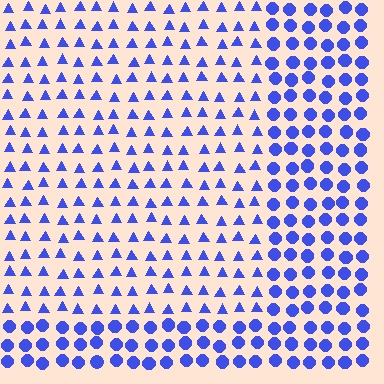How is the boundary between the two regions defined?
The boundary is defined by a change in element shape: triangles inside vs. circles outside. All elements share the same color and spacing.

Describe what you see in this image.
The image is filled with small blue elements arranged in a uniform grid. A rectangle-shaped region contains triangles, while the surrounding area contains circles. The boundary is defined purely by the change in element shape.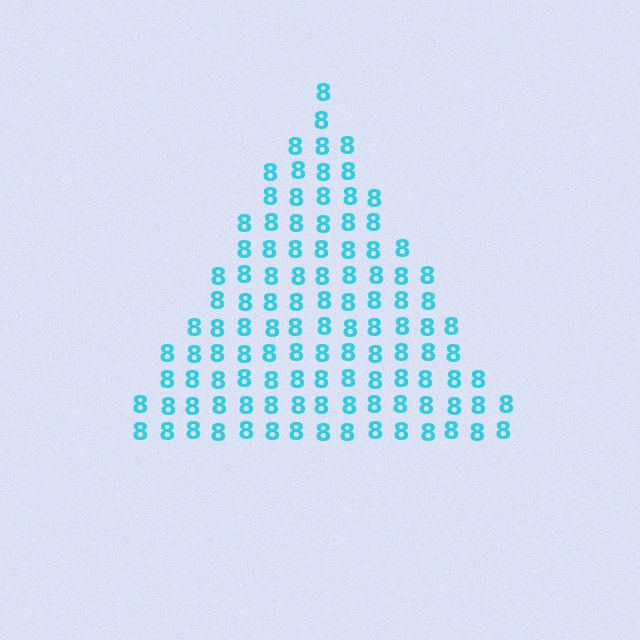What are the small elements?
The small elements are digit 8's.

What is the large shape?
The large shape is a triangle.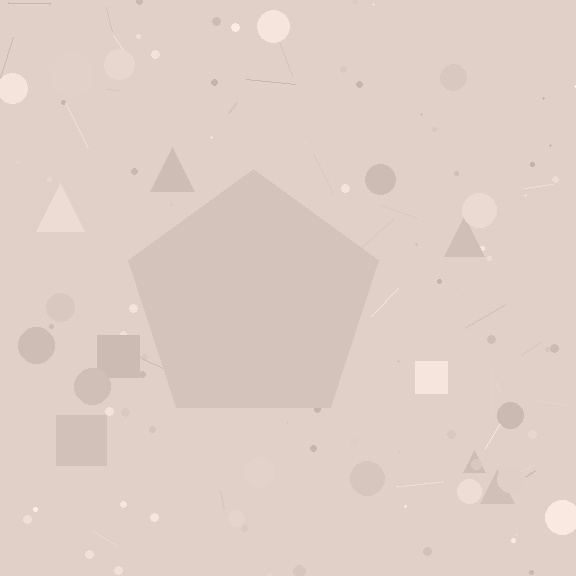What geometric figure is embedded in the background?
A pentagon is embedded in the background.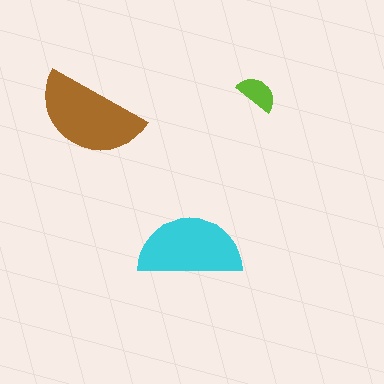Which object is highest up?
The lime semicircle is topmost.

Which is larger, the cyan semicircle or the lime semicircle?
The cyan one.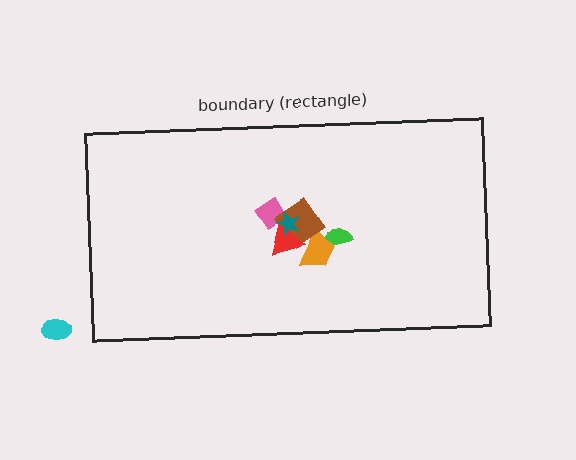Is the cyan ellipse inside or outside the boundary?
Outside.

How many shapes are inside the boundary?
6 inside, 1 outside.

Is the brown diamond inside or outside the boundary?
Inside.